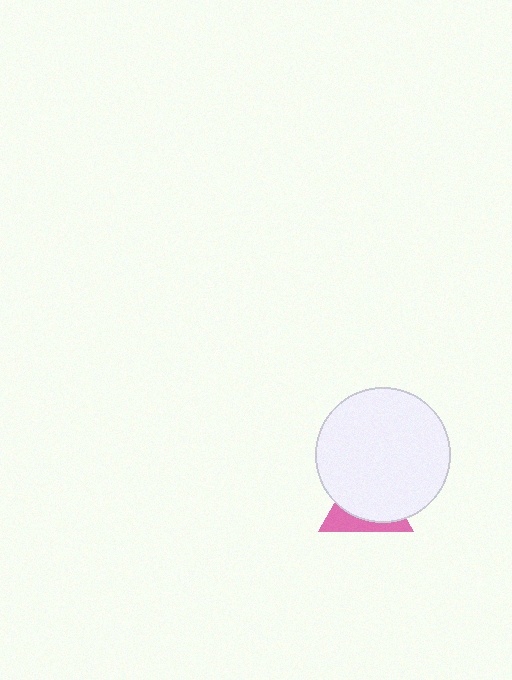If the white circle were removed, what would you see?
You would see the complete pink triangle.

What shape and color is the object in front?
The object in front is a white circle.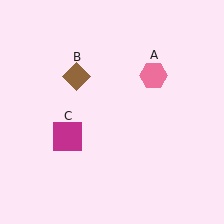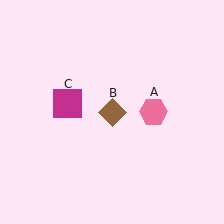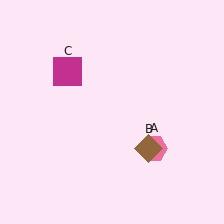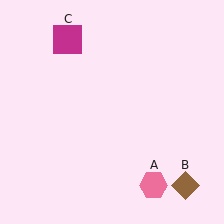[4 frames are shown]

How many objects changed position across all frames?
3 objects changed position: pink hexagon (object A), brown diamond (object B), magenta square (object C).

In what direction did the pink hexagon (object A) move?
The pink hexagon (object A) moved down.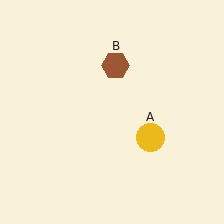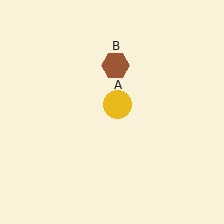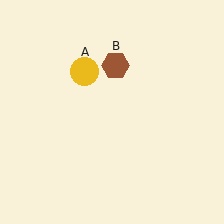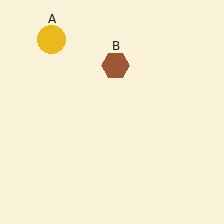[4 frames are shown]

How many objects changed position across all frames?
1 object changed position: yellow circle (object A).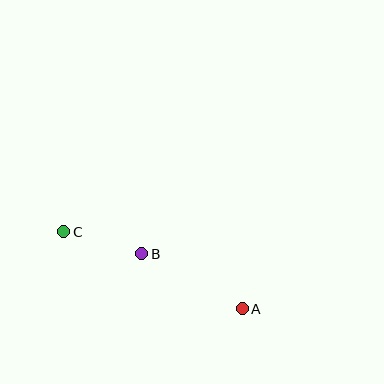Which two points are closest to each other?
Points B and C are closest to each other.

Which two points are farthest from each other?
Points A and C are farthest from each other.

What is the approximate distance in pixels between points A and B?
The distance between A and B is approximately 115 pixels.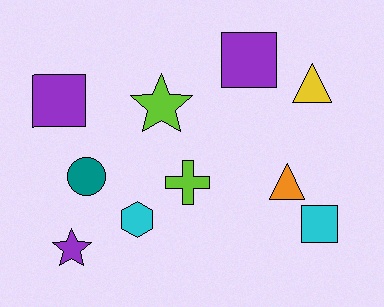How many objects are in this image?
There are 10 objects.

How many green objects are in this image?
There are no green objects.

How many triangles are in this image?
There are 2 triangles.